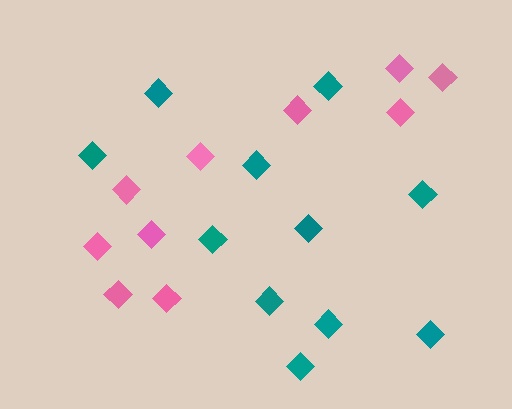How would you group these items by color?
There are 2 groups: one group of teal diamonds (11) and one group of pink diamonds (10).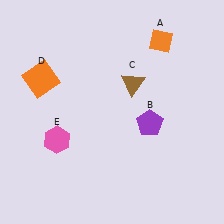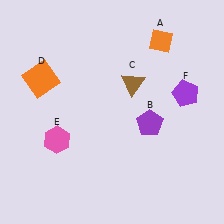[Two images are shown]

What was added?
A purple pentagon (F) was added in Image 2.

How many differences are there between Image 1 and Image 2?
There is 1 difference between the two images.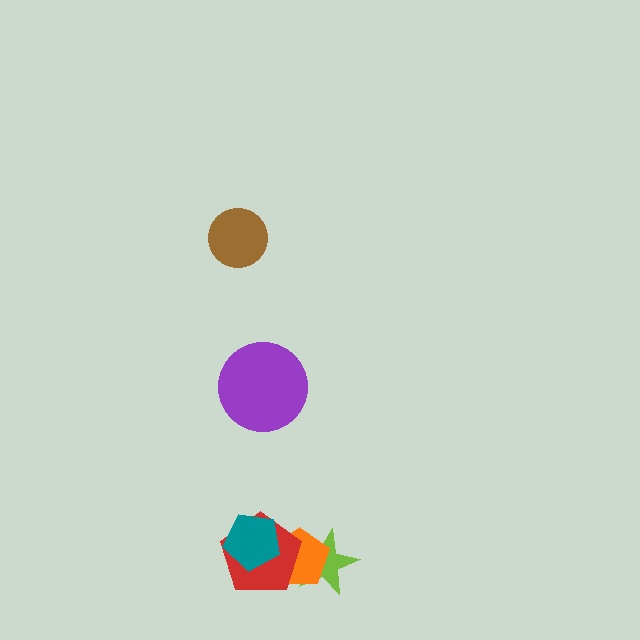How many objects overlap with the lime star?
2 objects overlap with the lime star.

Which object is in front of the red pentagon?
The teal pentagon is in front of the red pentagon.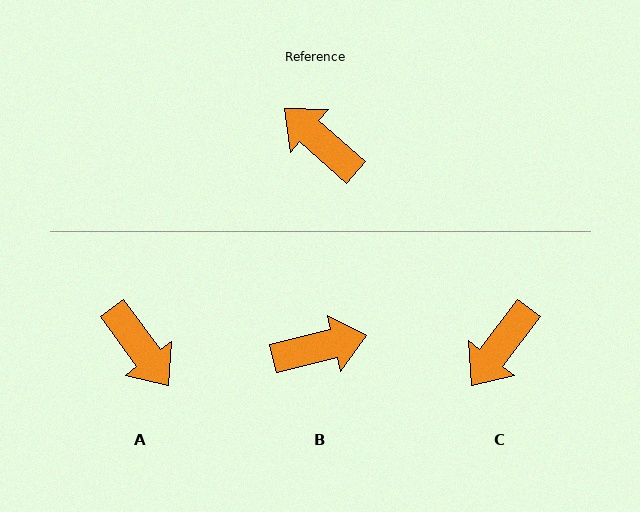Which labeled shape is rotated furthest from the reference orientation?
A, about 167 degrees away.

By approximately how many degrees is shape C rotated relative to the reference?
Approximately 94 degrees counter-clockwise.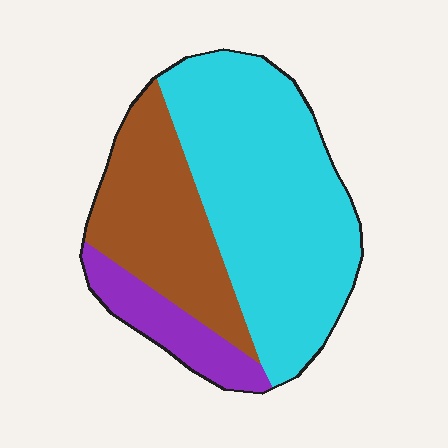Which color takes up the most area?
Cyan, at roughly 55%.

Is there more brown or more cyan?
Cyan.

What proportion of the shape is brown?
Brown takes up between a quarter and a half of the shape.